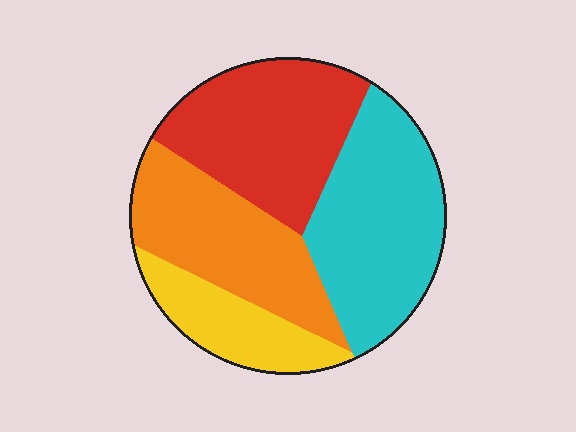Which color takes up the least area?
Yellow, at roughly 15%.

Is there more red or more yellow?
Red.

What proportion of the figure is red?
Red takes up about one quarter (1/4) of the figure.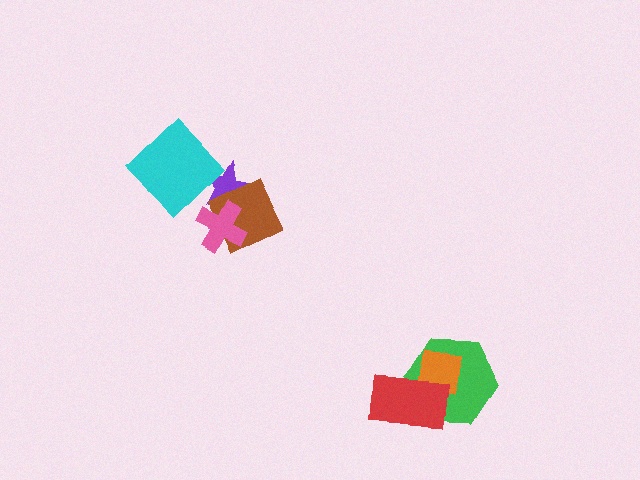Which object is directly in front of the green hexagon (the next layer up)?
The orange square is directly in front of the green hexagon.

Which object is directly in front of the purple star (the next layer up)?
The brown square is directly in front of the purple star.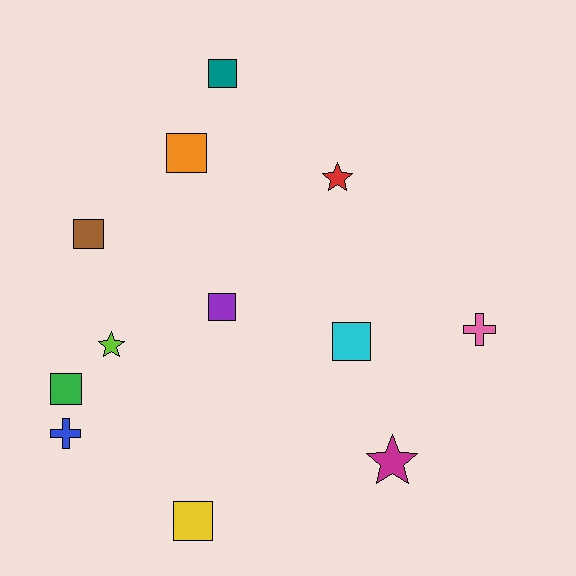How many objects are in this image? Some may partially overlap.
There are 12 objects.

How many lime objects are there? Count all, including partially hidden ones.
There is 1 lime object.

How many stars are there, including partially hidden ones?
There are 3 stars.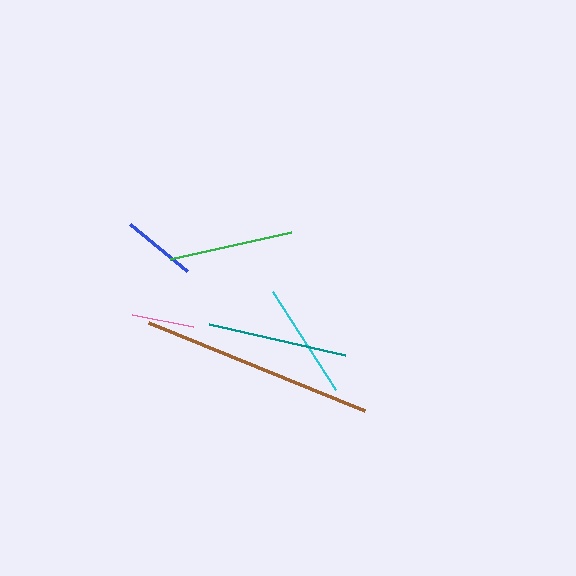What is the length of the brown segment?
The brown segment is approximately 233 pixels long.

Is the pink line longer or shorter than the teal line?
The teal line is longer than the pink line.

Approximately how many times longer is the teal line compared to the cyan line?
The teal line is approximately 1.2 times the length of the cyan line.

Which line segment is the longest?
The brown line is the longest at approximately 233 pixels.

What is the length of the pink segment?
The pink segment is approximately 62 pixels long.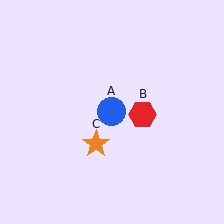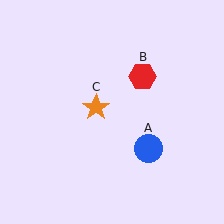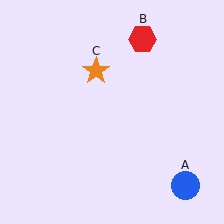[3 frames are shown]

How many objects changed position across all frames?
3 objects changed position: blue circle (object A), red hexagon (object B), orange star (object C).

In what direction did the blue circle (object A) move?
The blue circle (object A) moved down and to the right.